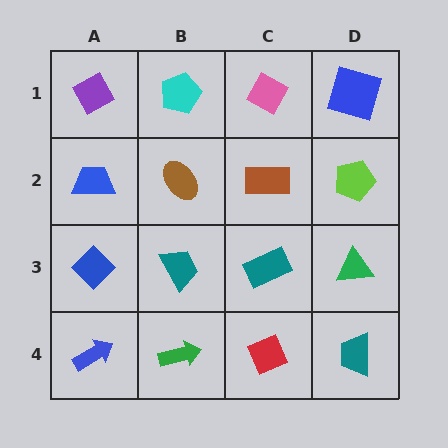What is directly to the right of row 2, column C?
A lime pentagon.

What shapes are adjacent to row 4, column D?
A green triangle (row 3, column D), a red diamond (row 4, column C).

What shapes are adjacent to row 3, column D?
A lime pentagon (row 2, column D), a teal trapezoid (row 4, column D), a teal rectangle (row 3, column C).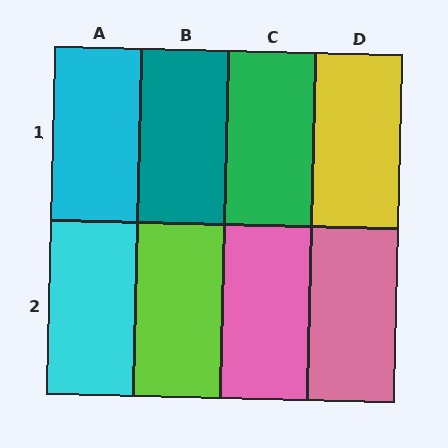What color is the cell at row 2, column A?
Cyan.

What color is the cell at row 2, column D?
Pink.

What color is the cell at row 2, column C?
Pink.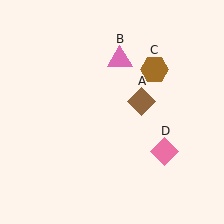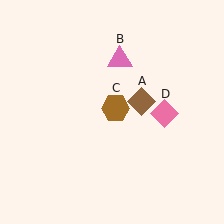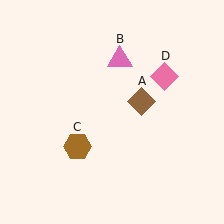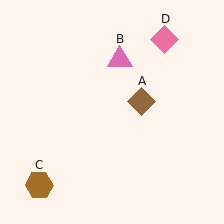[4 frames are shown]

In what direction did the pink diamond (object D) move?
The pink diamond (object D) moved up.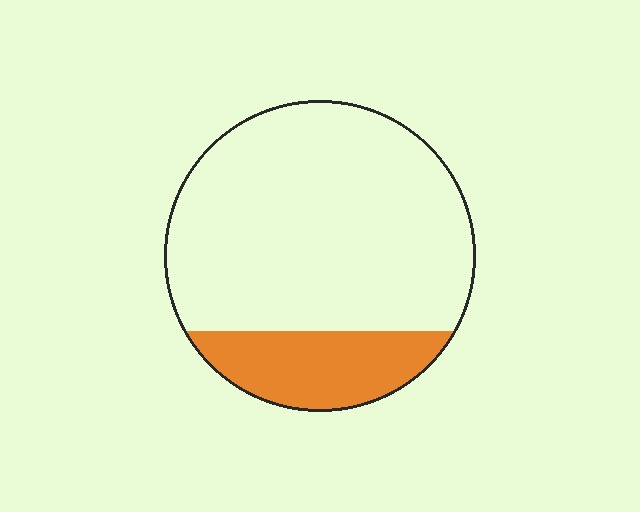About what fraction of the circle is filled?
About one fifth (1/5).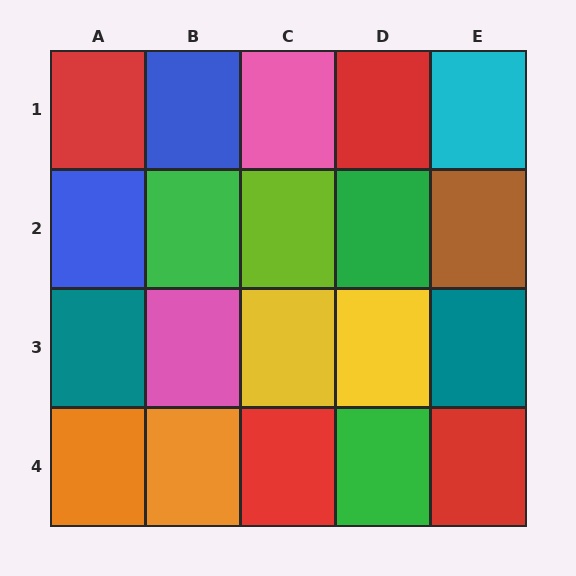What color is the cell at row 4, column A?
Orange.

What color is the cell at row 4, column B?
Orange.